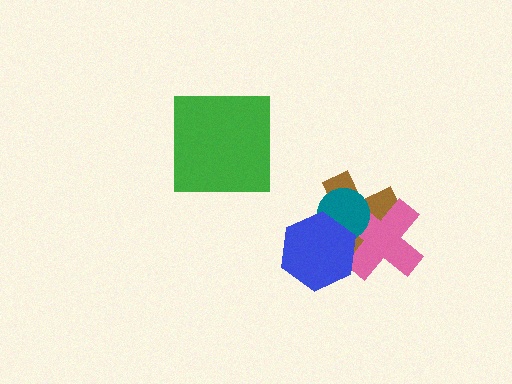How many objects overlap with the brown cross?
3 objects overlap with the brown cross.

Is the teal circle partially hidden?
Yes, it is partially covered by another shape.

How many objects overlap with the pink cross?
3 objects overlap with the pink cross.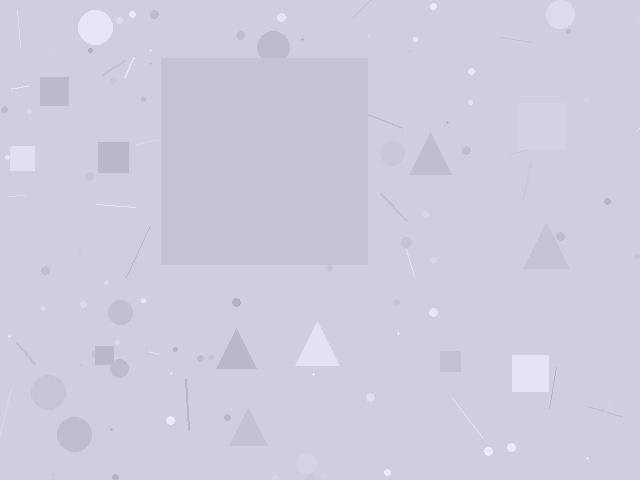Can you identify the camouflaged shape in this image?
The camouflaged shape is a square.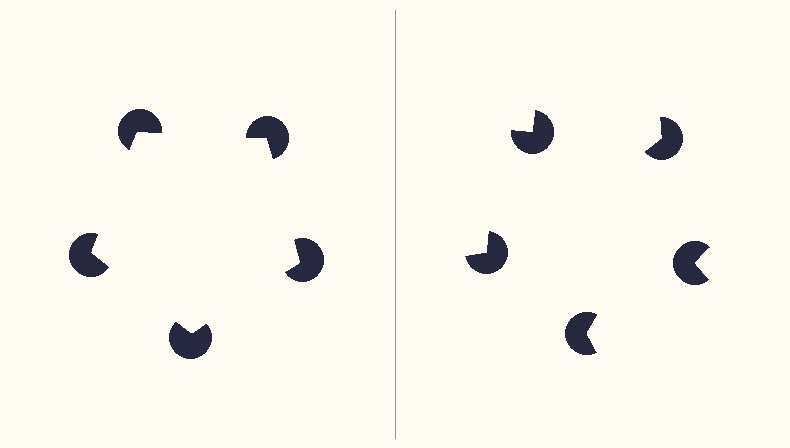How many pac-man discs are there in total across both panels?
10 — 5 on each side.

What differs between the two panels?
The pac-man discs are positioned identically on both sides; only the wedge orientations differ. On the left they align to a pentagon; on the right they are misaligned.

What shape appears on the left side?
An illusory pentagon.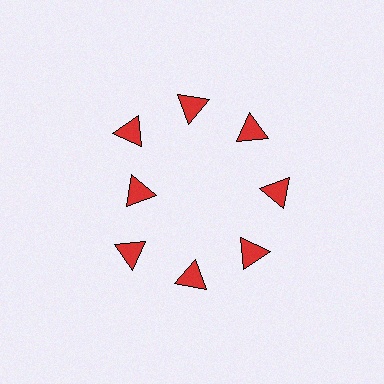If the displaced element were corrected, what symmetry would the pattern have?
It would have 8-fold rotational symmetry — the pattern would map onto itself every 45 degrees.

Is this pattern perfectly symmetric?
No. The 8 red triangles are arranged in a ring, but one element near the 9 o'clock position is pulled inward toward the center, breaking the 8-fold rotational symmetry.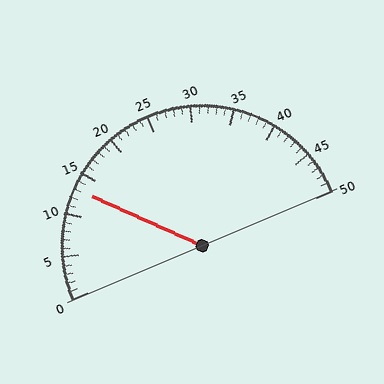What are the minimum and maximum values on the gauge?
The gauge ranges from 0 to 50.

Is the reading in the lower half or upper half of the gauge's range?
The reading is in the lower half of the range (0 to 50).